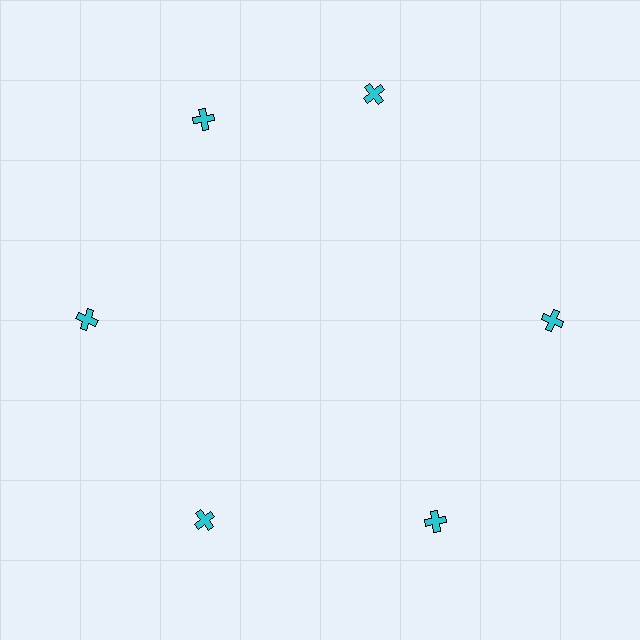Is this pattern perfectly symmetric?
No. The 6 cyan crosses are arranged in a ring, but one element near the 1 o'clock position is rotated out of alignment along the ring, breaking the 6-fold rotational symmetry.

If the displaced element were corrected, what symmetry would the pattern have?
It would have 6-fold rotational symmetry — the pattern would map onto itself every 60 degrees.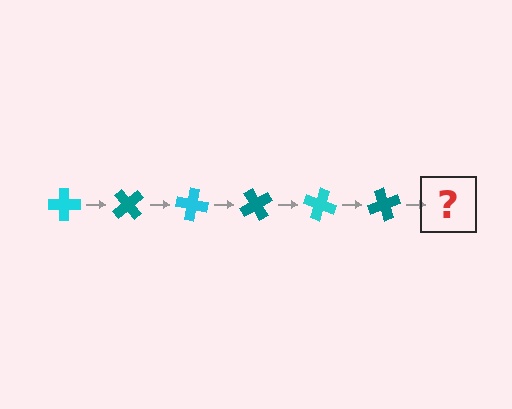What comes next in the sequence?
The next element should be a cyan cross, rotated 300 degrees from the start.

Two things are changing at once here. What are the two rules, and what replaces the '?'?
The two rules are that it rotates 50 degrees each step and the color cycles through cyan and teal. The '?' should be a cyan cross, rotated 300 degrees from the start.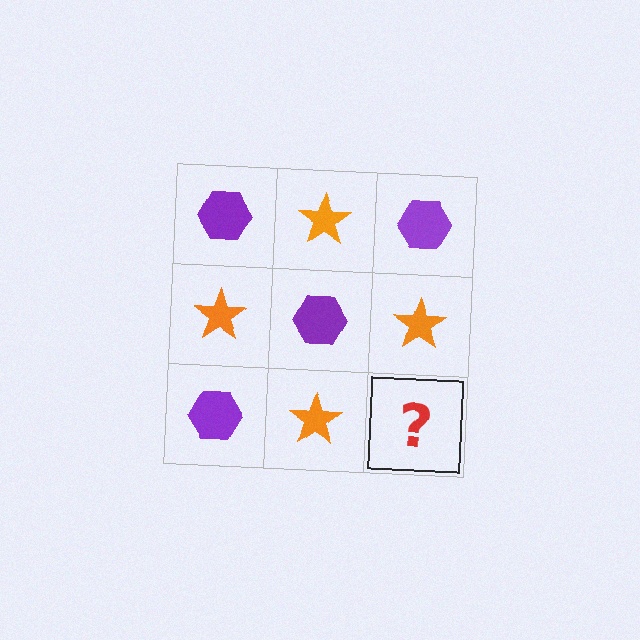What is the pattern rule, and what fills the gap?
The rule is that it alternates purple hexagon and orange star in a checkerboard pattern. The gap should be filled with a purple hexagon.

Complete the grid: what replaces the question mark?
The question mark should be replaced with a purple hexagon.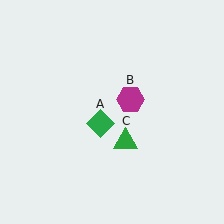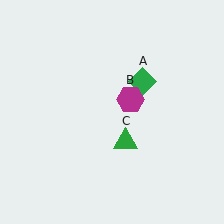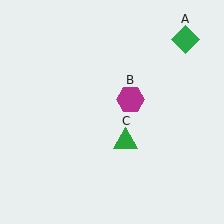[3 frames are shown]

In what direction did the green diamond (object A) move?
The green diamond (object A) moved up and to the right.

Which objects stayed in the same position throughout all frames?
Magenta hexagon (object B) and green triangle (object C) remained stationary.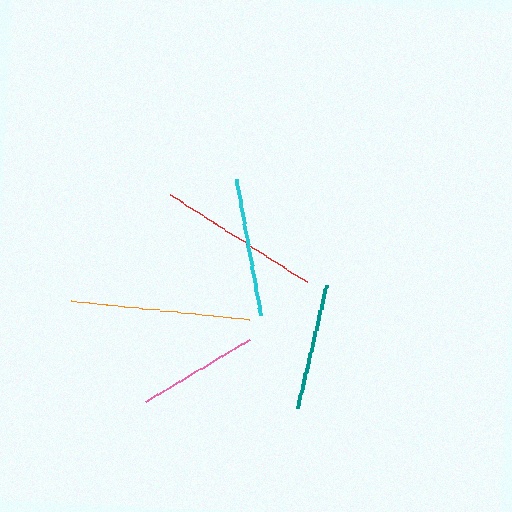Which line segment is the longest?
The orange line is the longest at approximately 179 pixels.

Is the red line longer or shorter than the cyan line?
The red line is longer than the cyan line.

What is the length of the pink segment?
The pink segment is approximately 122 pixels long.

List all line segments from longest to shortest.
From longest to shortest: orange, red, cyan, teal, pink.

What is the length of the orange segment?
The orange segment is approximately 179 pixels long.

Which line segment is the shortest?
The pink line is the shortest at approximately 122 pixels.